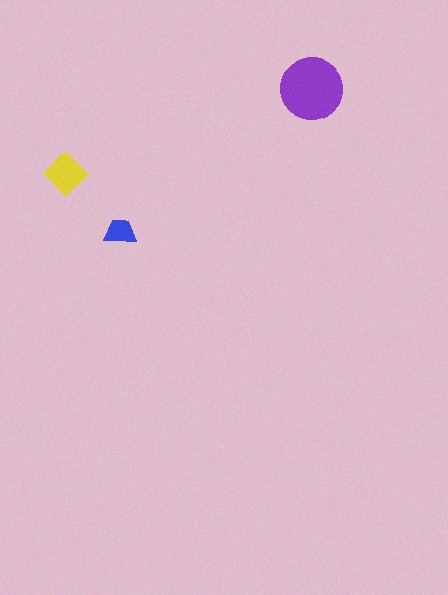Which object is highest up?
The purple circle is topmost.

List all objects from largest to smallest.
The purple circle, the yellow diamond, the blue trapezoid.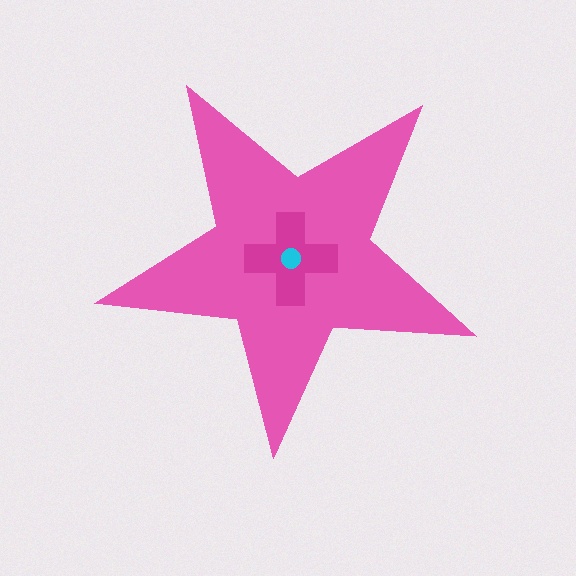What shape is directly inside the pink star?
The magenta cross.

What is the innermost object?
The cyan circle.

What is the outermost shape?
The pink star.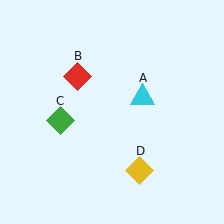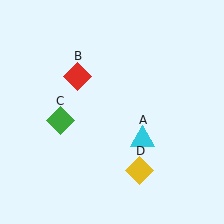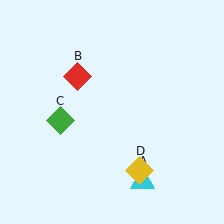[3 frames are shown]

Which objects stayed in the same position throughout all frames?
Red diamond (object B) and green diamond (object C) and yellow diamond (object D) remained stationary.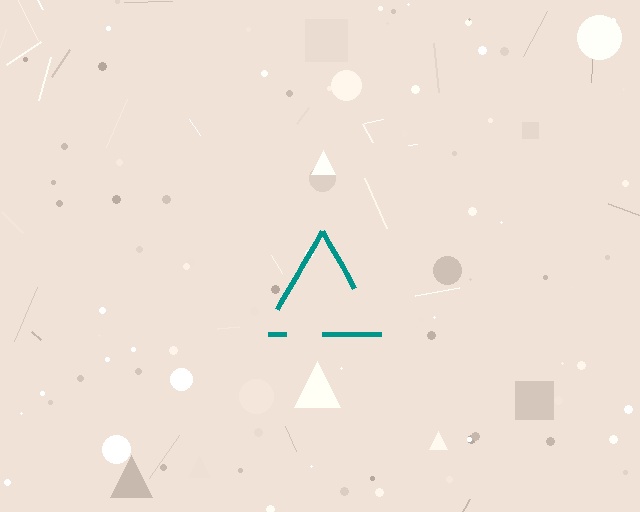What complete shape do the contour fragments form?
The contour fragments form a triangle.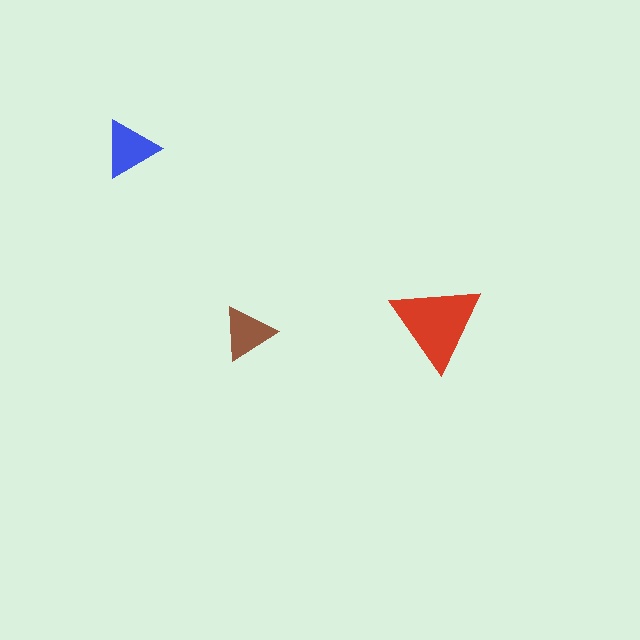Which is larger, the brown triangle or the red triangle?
The red one.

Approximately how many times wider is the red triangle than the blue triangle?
About 1.5 times wider.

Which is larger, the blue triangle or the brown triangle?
The blue one.